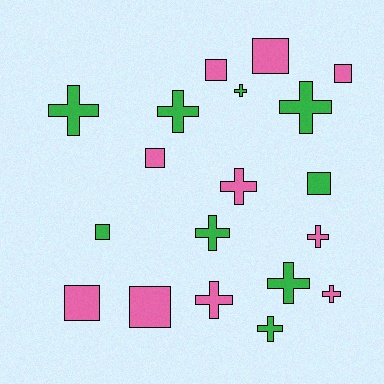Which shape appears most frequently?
Cross, with 11 objects.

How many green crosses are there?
There are 7 green crosses.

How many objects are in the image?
There are 19 objects.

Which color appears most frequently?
Pink, with 10 objects.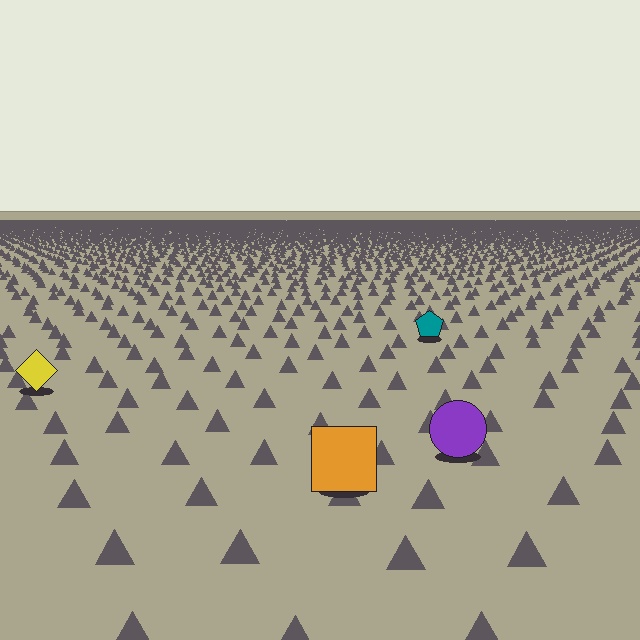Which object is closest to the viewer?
The orange square is closest. The texture marks near it are larger and more spread out.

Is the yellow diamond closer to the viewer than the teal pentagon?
Yes. The yellow diamond is closer — you can tell from the texture gradient: the ground texture is coarser near it.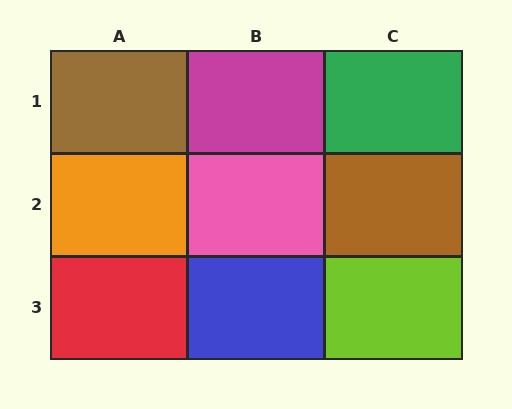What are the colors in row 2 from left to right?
Orange, pink, brown.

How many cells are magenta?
1 cell is magenta.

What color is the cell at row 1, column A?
Brown.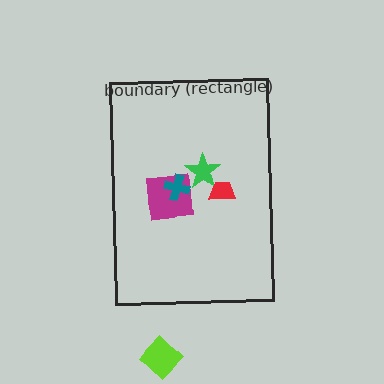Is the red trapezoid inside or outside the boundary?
Inside.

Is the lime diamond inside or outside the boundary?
Outside.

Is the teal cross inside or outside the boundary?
Inside.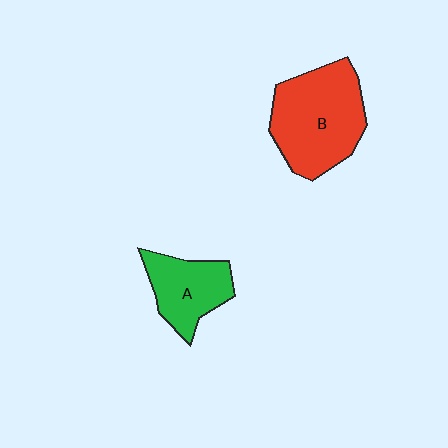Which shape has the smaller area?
Shape A (green).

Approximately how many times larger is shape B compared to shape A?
Approximately 1.7 times.